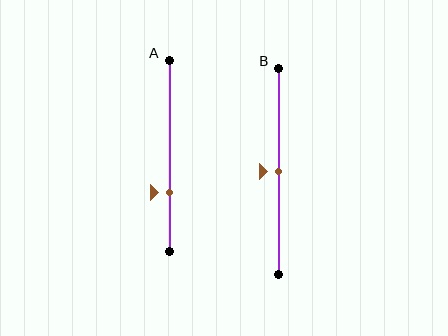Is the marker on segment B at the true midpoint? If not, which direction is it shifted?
Yes, the marker on segment B is at the true midpoint.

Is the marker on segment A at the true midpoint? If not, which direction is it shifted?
No, the marker on segment A is shifted downward by about 19% of the segment length.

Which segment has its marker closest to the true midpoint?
Segment B has its marker closest to the true midpoint.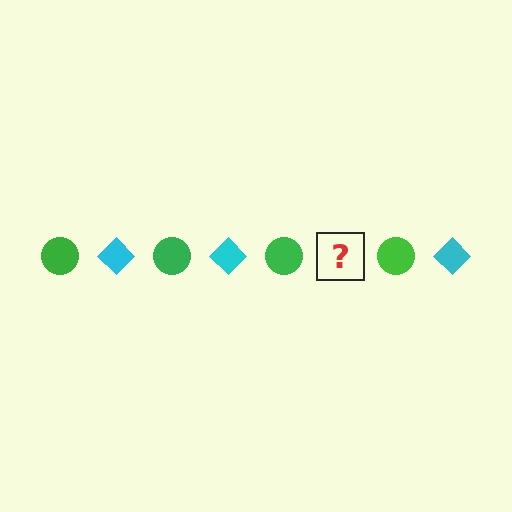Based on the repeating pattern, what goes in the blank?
The blank should be a cyan diamond.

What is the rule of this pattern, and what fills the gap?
The rule is that the pattern alternates between green circle and cyan diamond. The gap should be filled with a cyan diamond.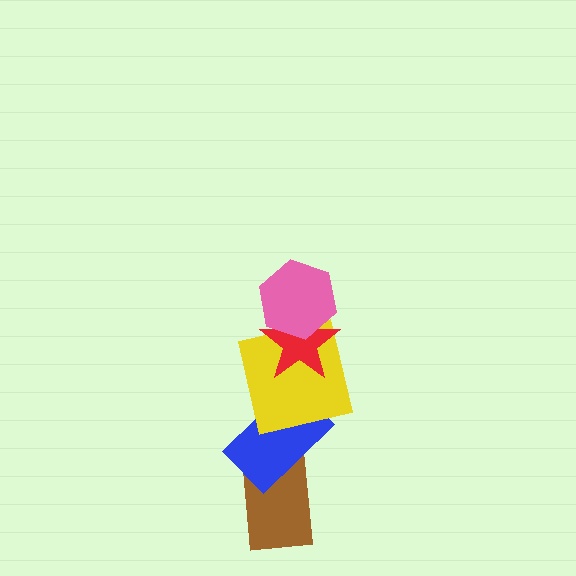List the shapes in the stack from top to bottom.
From top to bottom: the pink hexagon, the red star, the yellow square, the blue rectangle, the brown rectangle.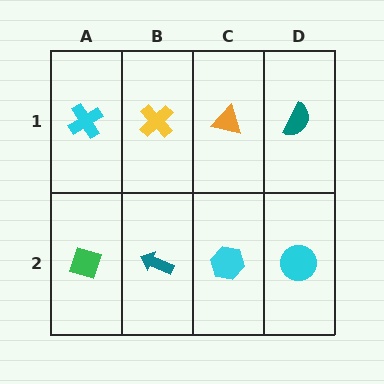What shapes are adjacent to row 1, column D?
A cyan circle (row 2, column D), an orange triangle (row 1, column C).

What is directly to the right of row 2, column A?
A teal arrow.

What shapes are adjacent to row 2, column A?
A cyan cross (row 1, column A), a teal arrow (row 2, column B).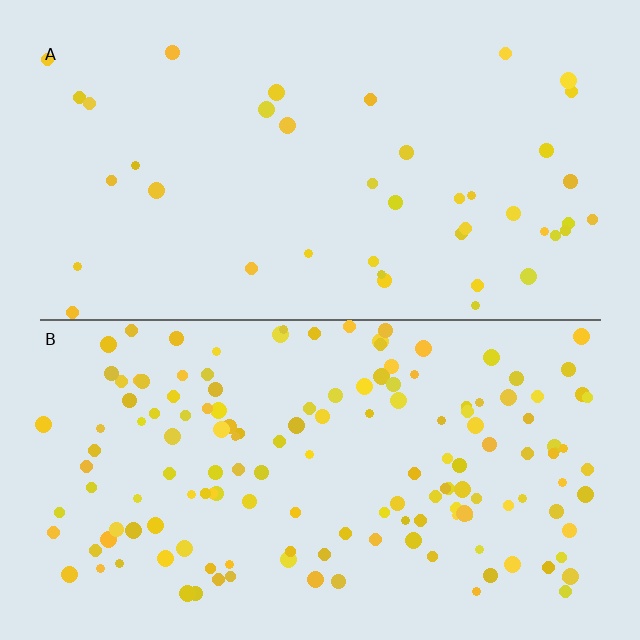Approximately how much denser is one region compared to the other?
Approximately 3.6× — region B over region A.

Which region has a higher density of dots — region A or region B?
B (the bottom).